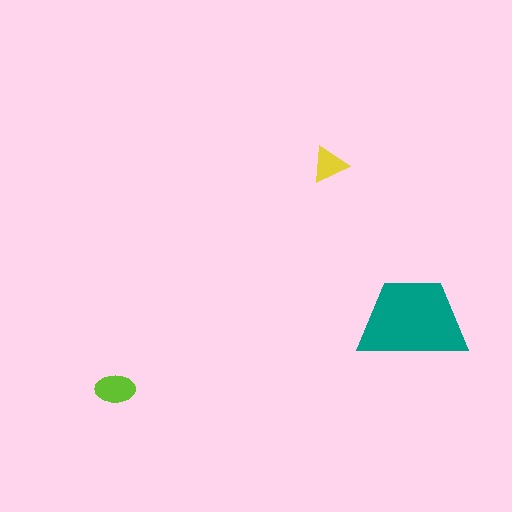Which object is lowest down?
The lime ellipse is bottommost.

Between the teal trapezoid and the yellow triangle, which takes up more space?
The teal trapezoid.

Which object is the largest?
The teal trapezoid.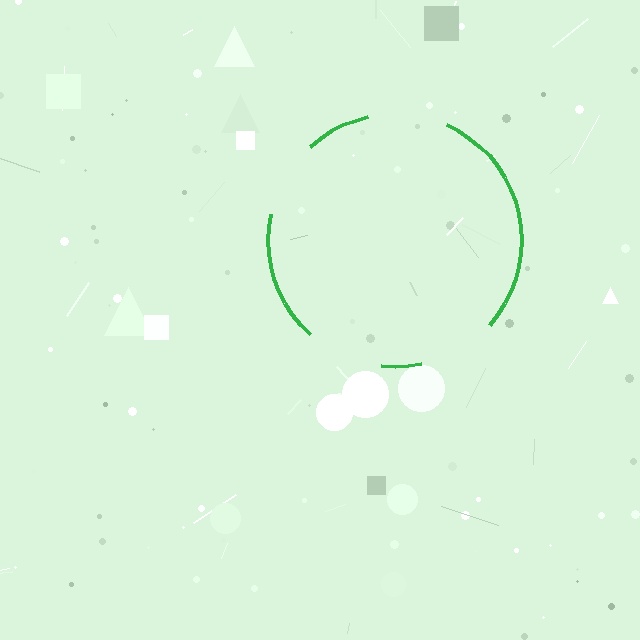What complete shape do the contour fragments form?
The contour fragments form a circle.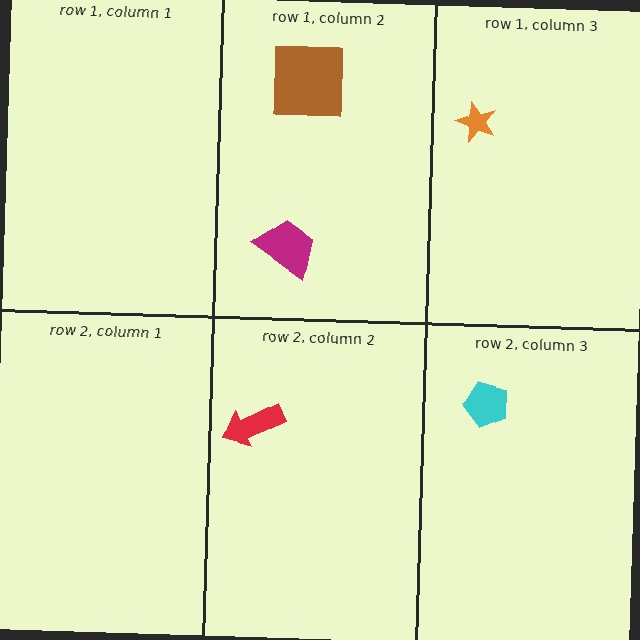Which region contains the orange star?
The row 1, column 3 region.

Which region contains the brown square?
The row 1, column 2 region.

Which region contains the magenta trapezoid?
The row 1, column 2 region.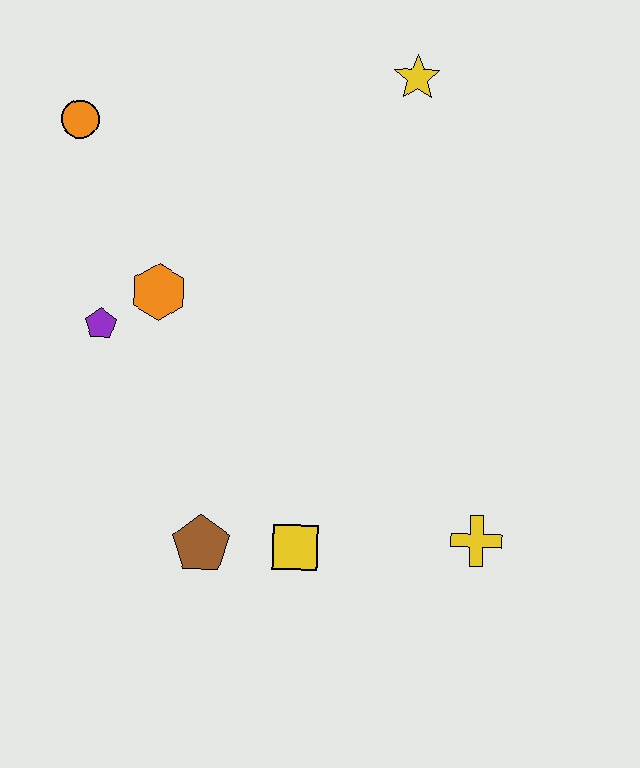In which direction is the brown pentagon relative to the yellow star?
The brown pentagon is below the yellow star.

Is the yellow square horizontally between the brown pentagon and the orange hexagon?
No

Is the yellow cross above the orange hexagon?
No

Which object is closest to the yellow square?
The brown pentagon is closest to the yellow square.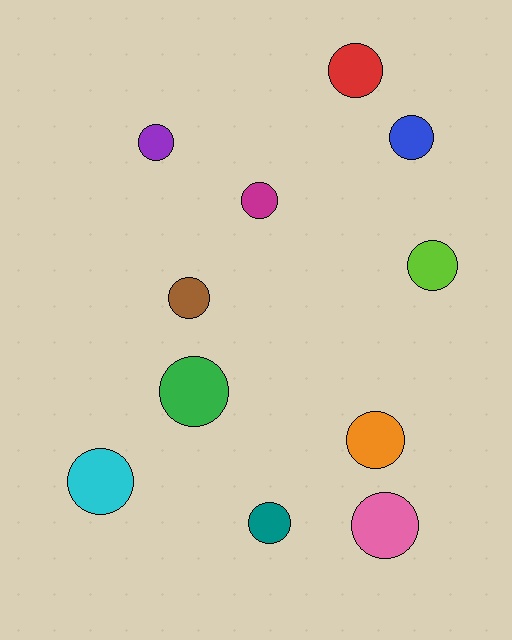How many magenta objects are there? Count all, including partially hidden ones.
There is 1 magenta object.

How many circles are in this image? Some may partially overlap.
There are 11 circles.